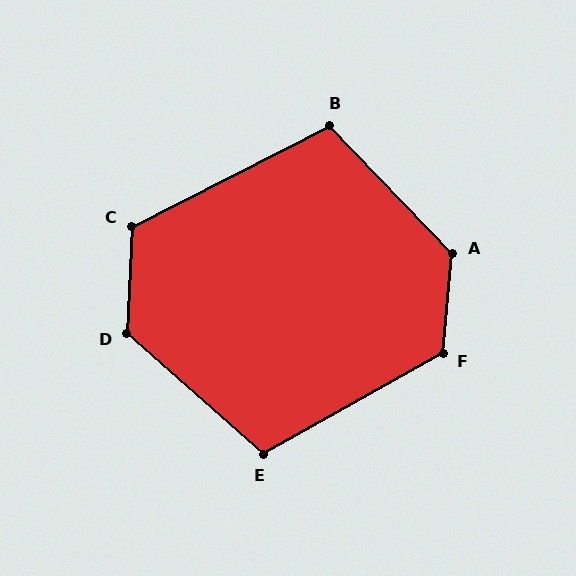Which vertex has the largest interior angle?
A, at approximately 131 degrees.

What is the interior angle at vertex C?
Approximately 120 degrees (obtuse).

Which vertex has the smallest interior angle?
B, at approximately 107 degrees.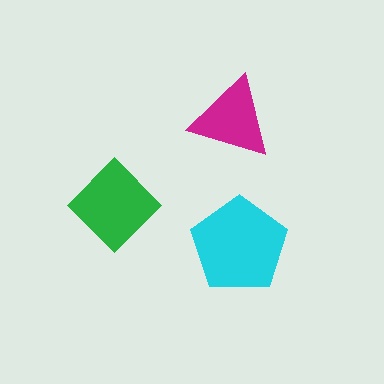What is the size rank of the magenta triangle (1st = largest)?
3rd.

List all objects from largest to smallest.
The cyan pentagon, the green diamond, the magenta triangle.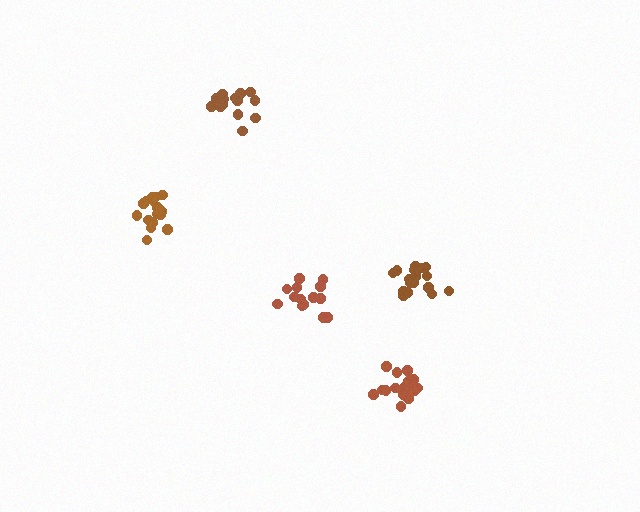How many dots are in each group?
Group 1: 14 dots, Group 2: 19 dots, Group 3: 18 dots, Group 4: 19 dots, Group 5: 17 dots (87 total).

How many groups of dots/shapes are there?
There are 5 groups.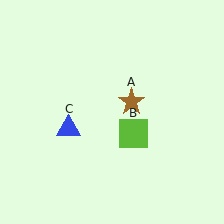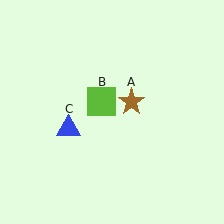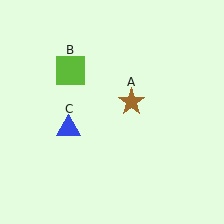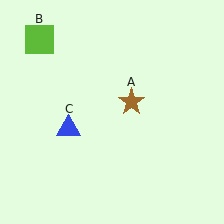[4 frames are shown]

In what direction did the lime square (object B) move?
The lime square (object B) moved up and to the left.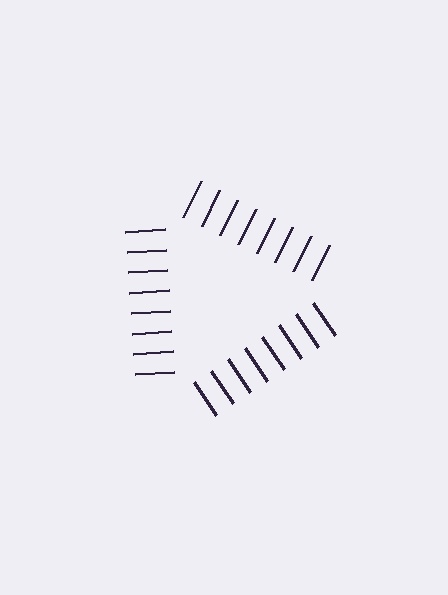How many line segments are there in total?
24 — 8 along each of the 3 edges.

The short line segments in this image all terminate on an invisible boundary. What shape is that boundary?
An illusory triangle — the line segments terminate on its edges but no continuous stroke is drawn.